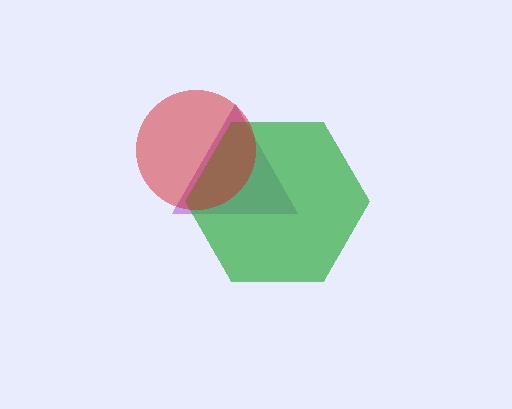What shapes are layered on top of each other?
The layered shapes are: a purple triangle, a green hexagon, a red circle.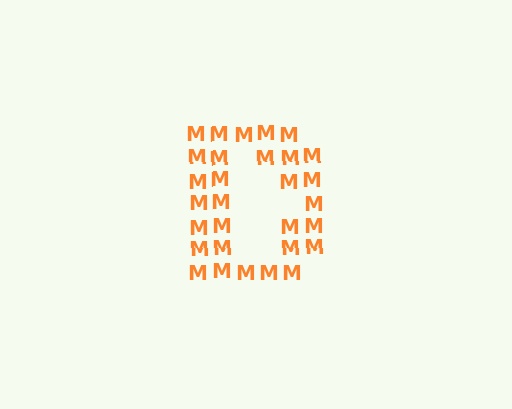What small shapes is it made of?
It is made of small letter M's.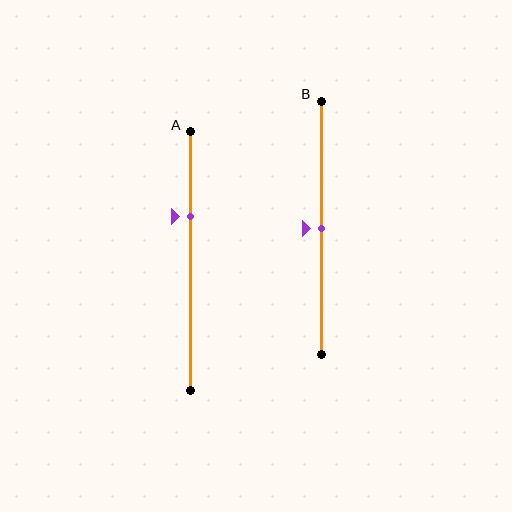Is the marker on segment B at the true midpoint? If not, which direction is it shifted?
Yes, the marker on segment B is at the true midpoint.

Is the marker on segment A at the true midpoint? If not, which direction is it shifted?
No, the marker on segment A is shifted upward by about 17% of the segment length.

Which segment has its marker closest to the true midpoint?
Segment B has its marker closest to the true midpoint.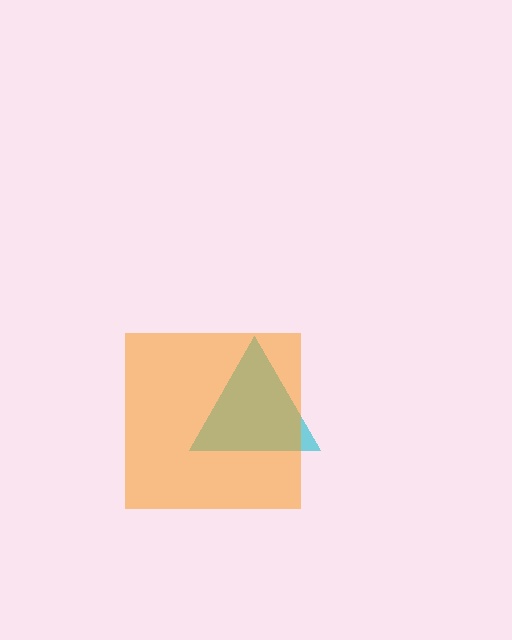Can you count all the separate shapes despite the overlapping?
Yes, there are 2 separate shapes.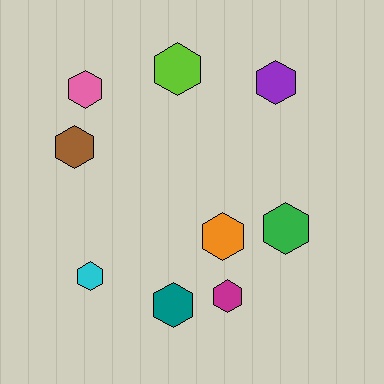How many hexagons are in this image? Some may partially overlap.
There are 9 hexagons.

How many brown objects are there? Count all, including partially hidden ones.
There is 1 brown object.